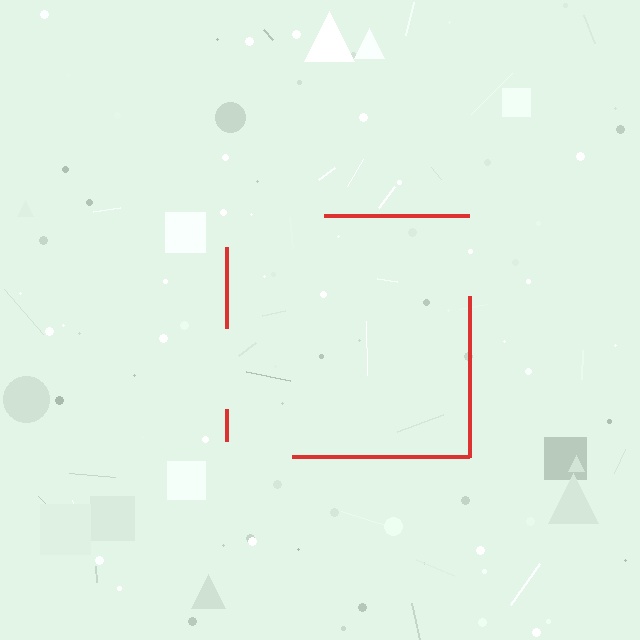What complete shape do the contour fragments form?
The contour fragments form a square.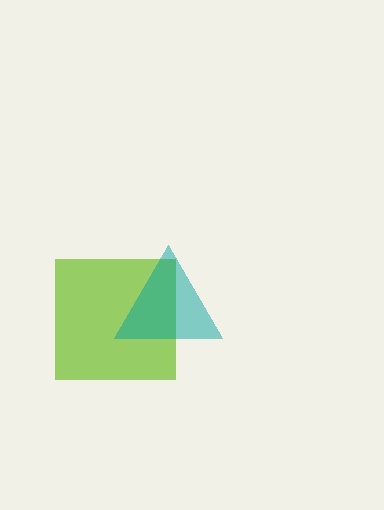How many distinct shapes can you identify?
There are 2 distinct shapes: a lime square, a teal triangle.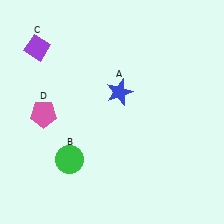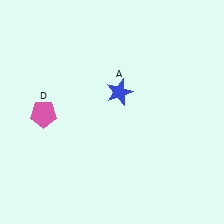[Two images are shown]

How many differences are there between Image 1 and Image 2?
There are 2 differences between the two images.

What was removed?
The green circle (B), the purple diamond (C) were removed in Image 2.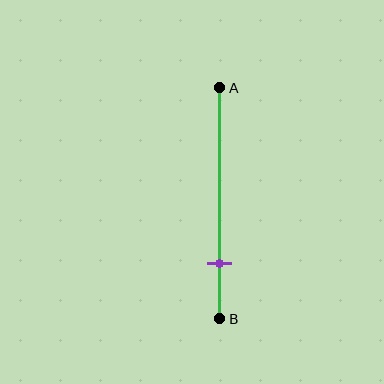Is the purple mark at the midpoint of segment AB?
No, the mark is at about 75% from A, not at the 50% midpoint.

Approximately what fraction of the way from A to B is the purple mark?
The purple mark is approximately 75% of the way from A to B.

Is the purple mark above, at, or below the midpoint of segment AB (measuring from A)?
The purple mark is below the midpoint of segment AB.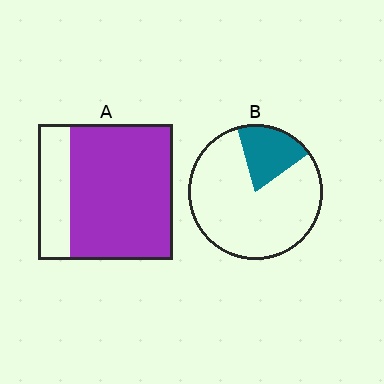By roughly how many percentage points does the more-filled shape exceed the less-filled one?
By roughly 55 percentage points (A over B).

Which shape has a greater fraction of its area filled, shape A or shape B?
Shape A.